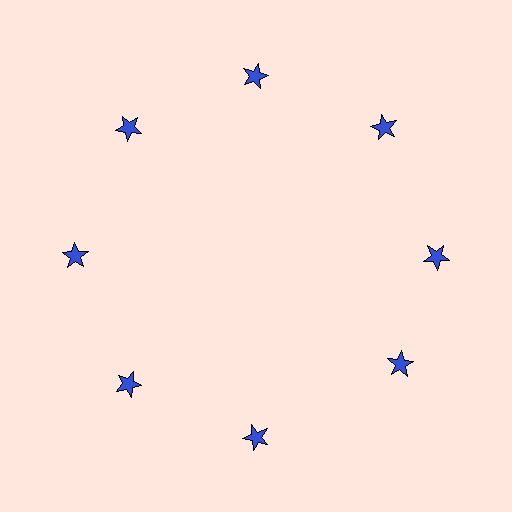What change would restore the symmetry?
The symmetry would be restored by rotating it back into even spacing with its neighbors so that all 8 stars sit at equal angles and equal distance from the center.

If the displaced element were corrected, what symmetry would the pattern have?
It would have 8-fold rotational symmetry — the pattern would map onto itself every 45 degrees.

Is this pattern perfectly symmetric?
No. The 8 blue stars are arranged in a ring, but one element near the 4 o'clock position is rotated out of alignment along the ring, breaking the 8-fold rotational symmetry.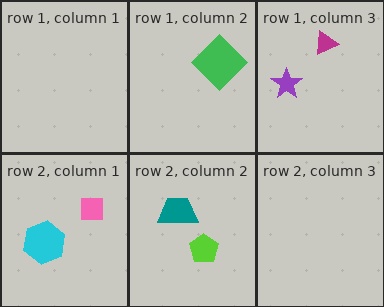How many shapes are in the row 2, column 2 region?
2.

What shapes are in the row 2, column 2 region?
The lime pentagon, the teal trapezoid.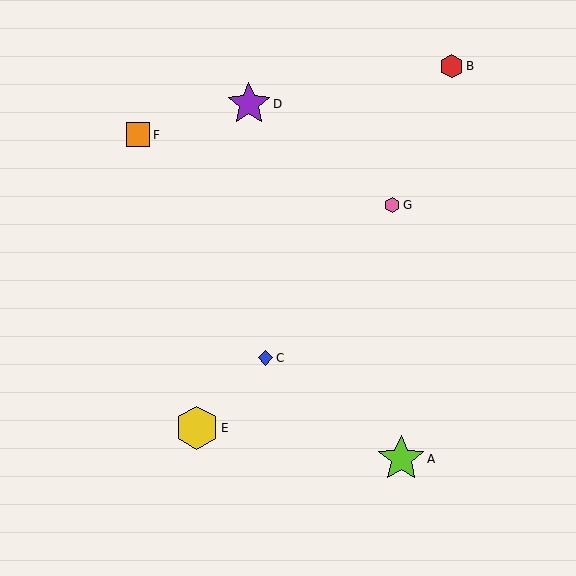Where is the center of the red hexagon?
The center of the red hexagon is at (451, 66).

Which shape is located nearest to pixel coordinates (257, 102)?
The purple star (labeled D) at (249, 104) is nearest to that location.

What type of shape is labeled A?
Shape A is a lime star.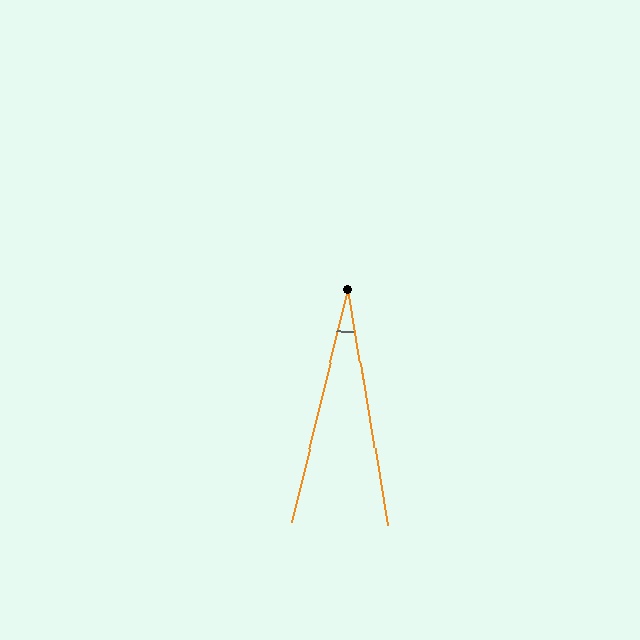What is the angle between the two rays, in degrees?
Approximately 23 degrees.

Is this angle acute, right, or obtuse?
It is acute.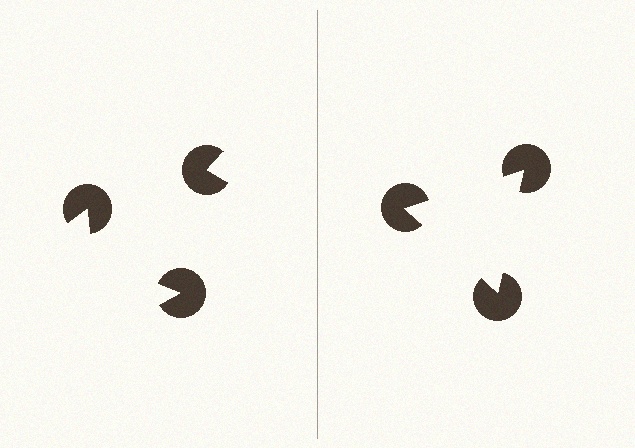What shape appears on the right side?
An illusory triangle.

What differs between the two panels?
The pac-man discs are positioned identically on both sides; only the wedge orientations differ. On the right they align to a triangle; on the left they are misaligned.